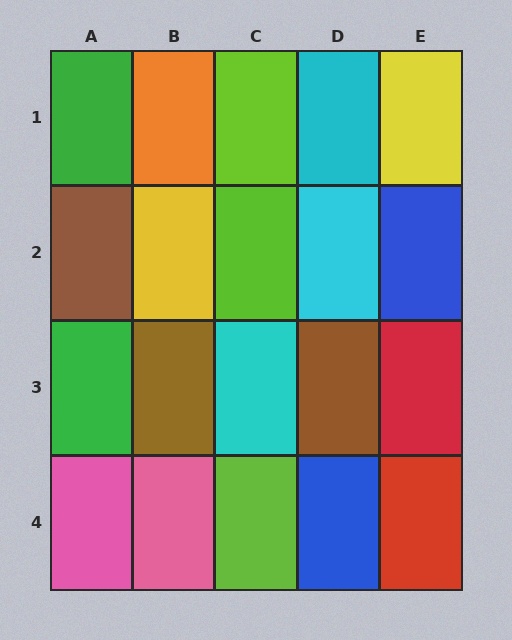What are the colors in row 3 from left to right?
Green, brown, cyan, brown, red.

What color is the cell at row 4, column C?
Lime.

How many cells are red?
2 cells are red.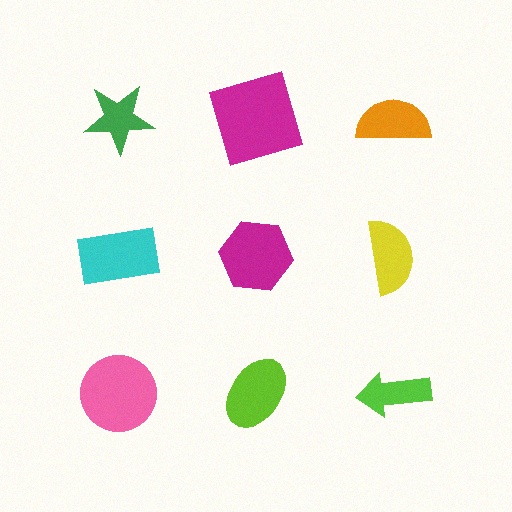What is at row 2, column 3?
A yellow semicircle.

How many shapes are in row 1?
3 shapes.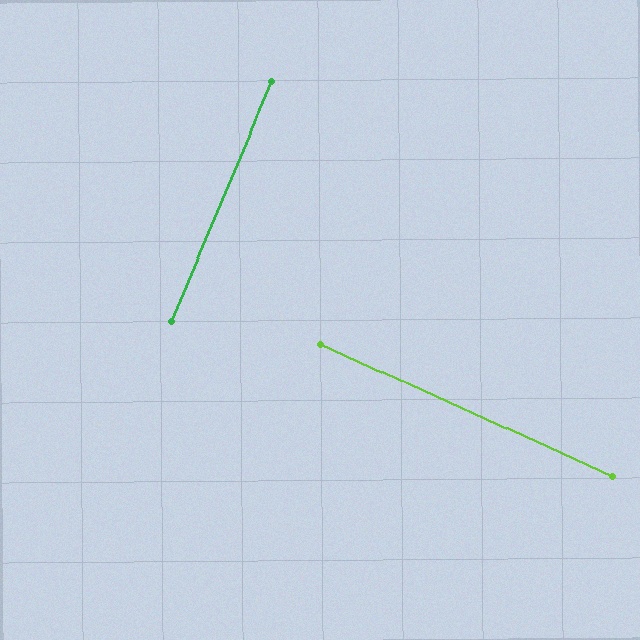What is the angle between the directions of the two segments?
Approximately 89 degrees.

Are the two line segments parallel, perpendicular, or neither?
Perpendicular — they meet at approximately 89°.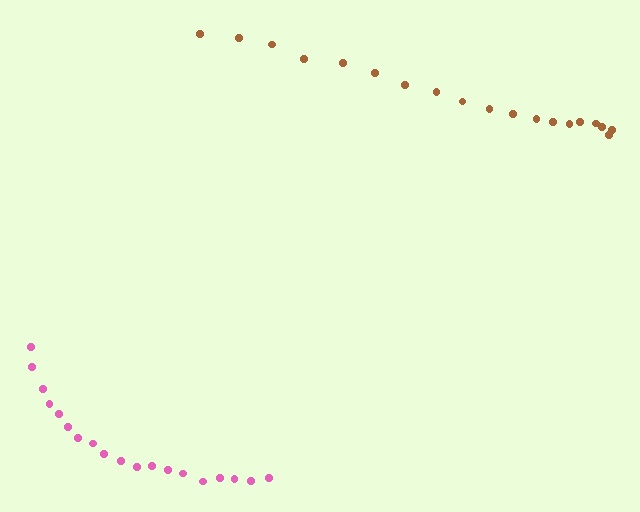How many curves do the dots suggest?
There are 2 distinct paths.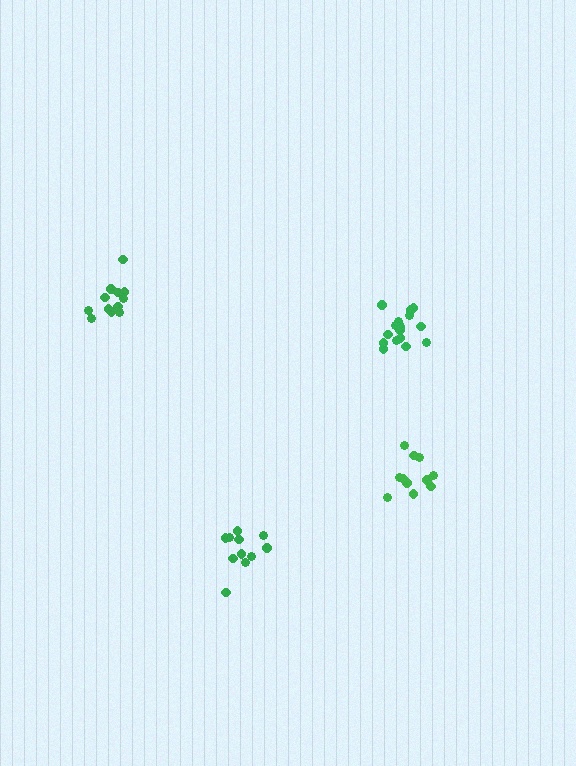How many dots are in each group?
Group 1: 16 dots, Group 2: 12 dots, Group 3: 11 dots, Group 4: 11 dots (50 total).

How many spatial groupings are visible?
There are 4 spatial groupings.